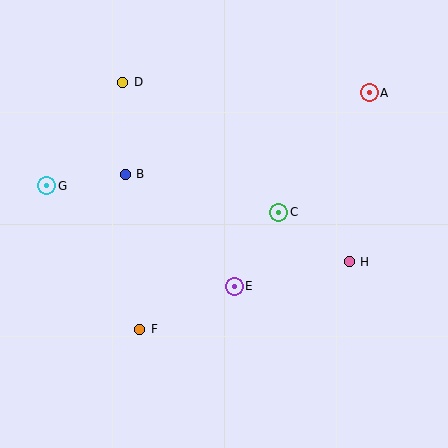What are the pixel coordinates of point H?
Point H is at (349, 262).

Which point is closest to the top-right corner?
Point A is closest to the top-right corner.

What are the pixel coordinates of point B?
Point B is at (125, 174).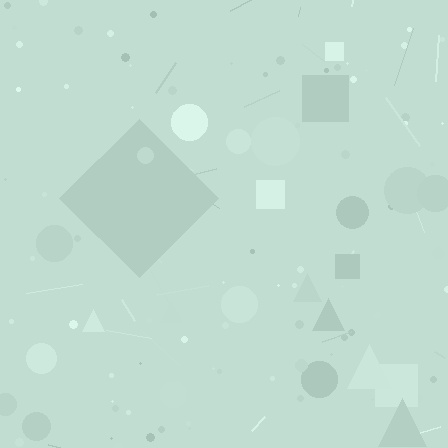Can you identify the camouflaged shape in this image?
The camouflaged shape is a diamond.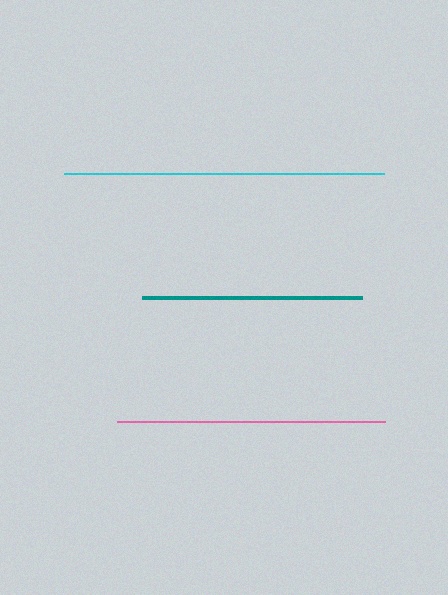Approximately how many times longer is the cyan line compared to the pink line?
The cyan line is approximately 1.2 times the length of the pink line.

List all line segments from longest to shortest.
From longest to shortest: cyan, pink, teal.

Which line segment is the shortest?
The teal line is the shortest at approximately 219 pixels.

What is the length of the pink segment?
The pink segment is approximately 268 pixels long.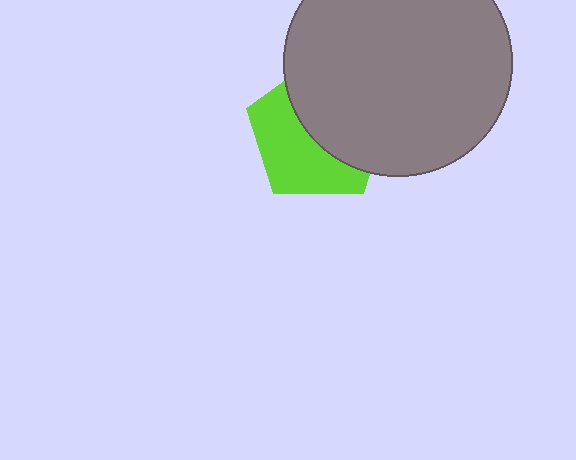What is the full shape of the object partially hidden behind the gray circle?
The partially hidden object is a lime pentagon.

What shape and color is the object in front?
The object in front is a gray circle.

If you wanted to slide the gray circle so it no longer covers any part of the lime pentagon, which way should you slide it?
Slide it toward the upper-right — that is the most direct way to separate the two shapes.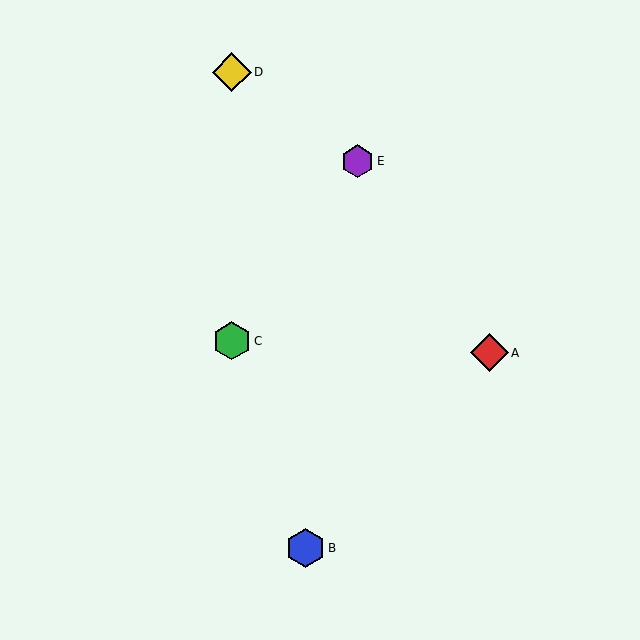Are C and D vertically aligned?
Yes, both are at x≈232.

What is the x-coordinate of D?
Object D is at x≈232.